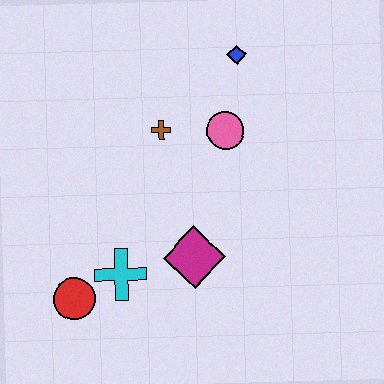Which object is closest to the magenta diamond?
The cyan cross is closest to the magenta diamond.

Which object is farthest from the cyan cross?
The blue diamond is farthest from the cyan cross.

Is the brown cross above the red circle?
Yes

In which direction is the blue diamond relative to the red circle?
The blue diamond is above the red circle.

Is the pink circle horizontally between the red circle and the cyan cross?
No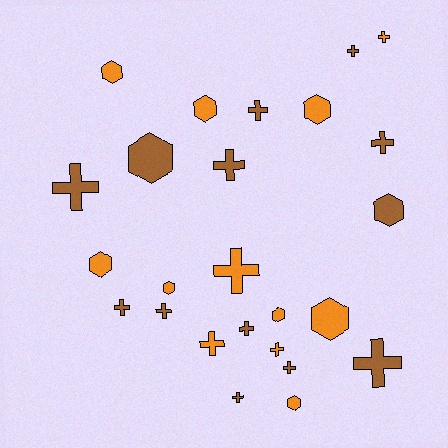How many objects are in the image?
There are 25 objects.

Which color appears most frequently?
Brown, with 13 objects.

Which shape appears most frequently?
Cross, with 15 objects.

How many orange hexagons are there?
There are 8 orange hexagons.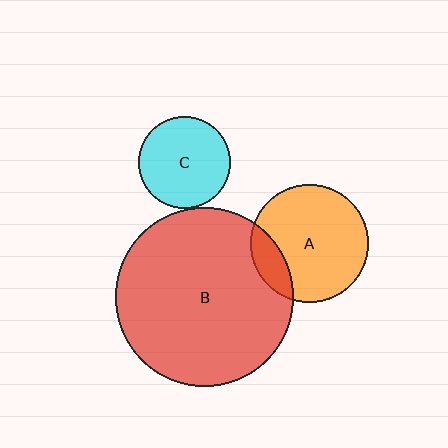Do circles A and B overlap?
Yes.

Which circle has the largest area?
Circle B (red).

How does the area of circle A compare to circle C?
Approximately 1.7 times.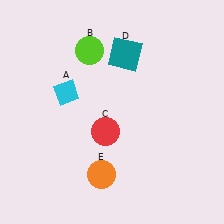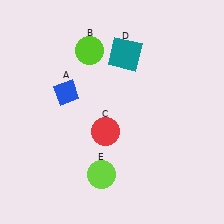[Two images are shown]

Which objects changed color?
A changed from cyan to blue. E changed from orange to lime.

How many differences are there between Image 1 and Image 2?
There are 2 differences between the two images.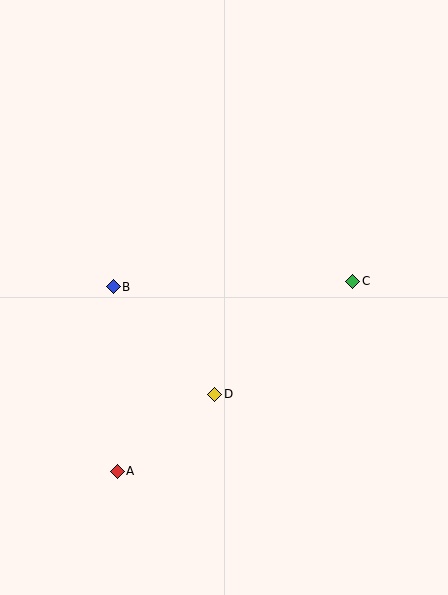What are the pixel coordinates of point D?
Point D is at (215, 395).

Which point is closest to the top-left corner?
Point B is closest to the top-left corner.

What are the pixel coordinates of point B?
Point B is at (113, 287).